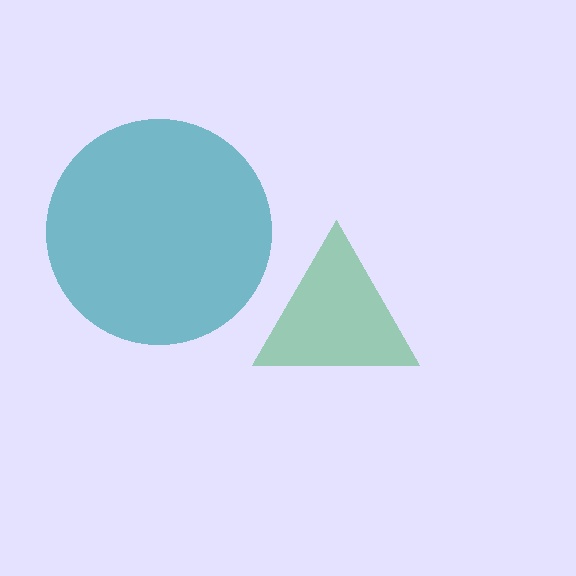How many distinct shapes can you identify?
There are 2 distinct shapes: a teal circle, a green triangle.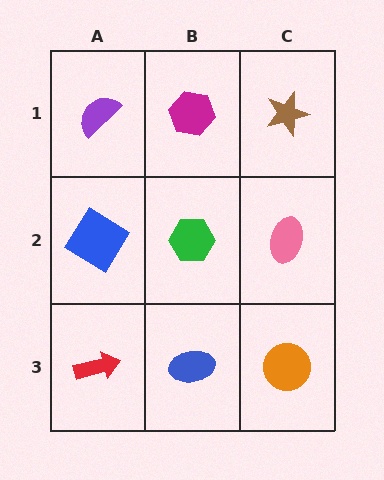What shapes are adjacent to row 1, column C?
A pink ellipse (row 2, column C), a magenta hexagon (row 1, column B).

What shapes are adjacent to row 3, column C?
A pink ellipse (row 2, column C), a blue ellipse (row 3, column B).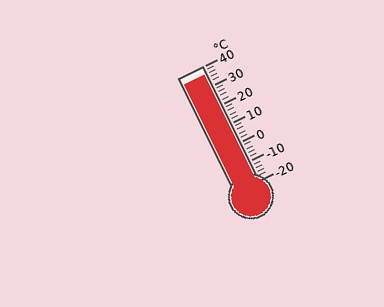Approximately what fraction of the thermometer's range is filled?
The thermometer is filled to approximately 95% of its range.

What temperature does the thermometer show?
The thermometer shows approximately 36°C.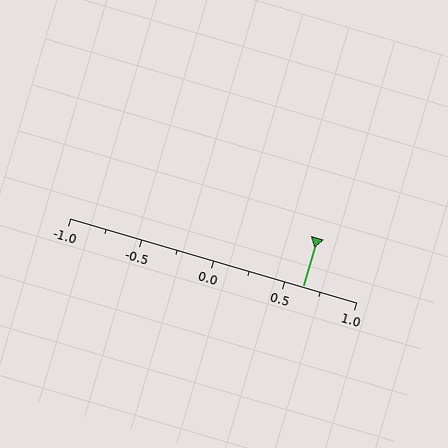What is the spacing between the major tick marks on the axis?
The major ticks are spaced 0.5 apart.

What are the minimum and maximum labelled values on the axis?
The axis runs from -1.0 to 1.0.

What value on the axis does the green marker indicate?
The marker indicates approximately 0.62.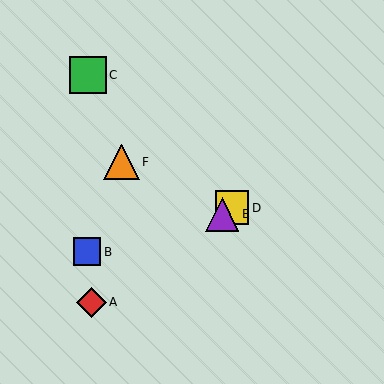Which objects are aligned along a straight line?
Objects A, D, E are aligned along a straight line.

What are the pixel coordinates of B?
Object B is at (87, 252).